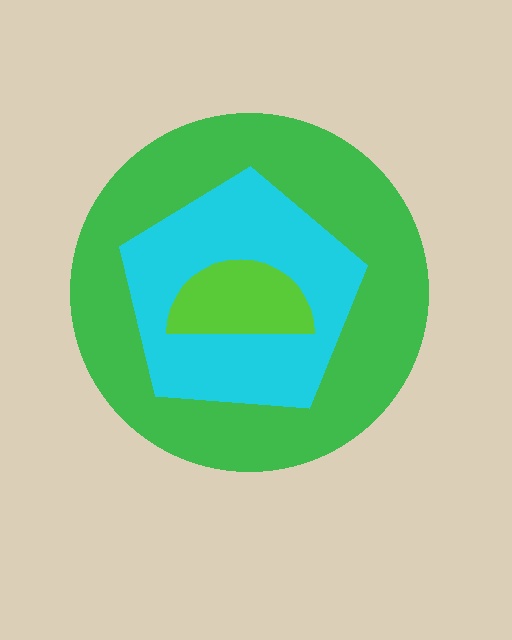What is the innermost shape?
The lime semicircle.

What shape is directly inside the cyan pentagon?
The lime semicircle.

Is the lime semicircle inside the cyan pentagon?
Yes.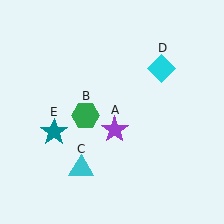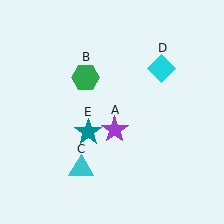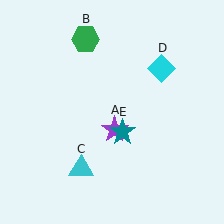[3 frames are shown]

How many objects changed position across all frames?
2 objects changed position: green hexagon (object B), teal star (object E).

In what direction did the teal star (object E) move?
The teal star (object E) moved right.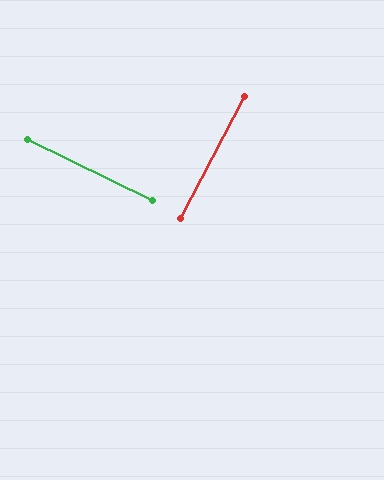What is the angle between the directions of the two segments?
Approximately 88 degrees.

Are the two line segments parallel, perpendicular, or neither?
Perpendicular — they meet at approximately 88°.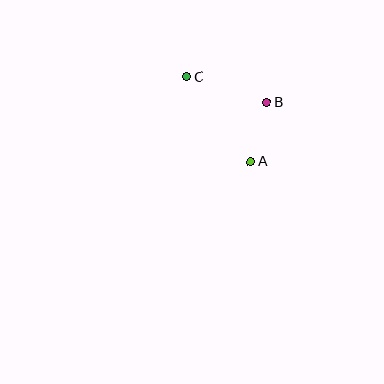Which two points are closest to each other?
Points A and B are closest to each other.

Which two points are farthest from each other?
Points A and C are farthest from each other.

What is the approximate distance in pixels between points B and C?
The distance between B and C is approximately 84 pixels.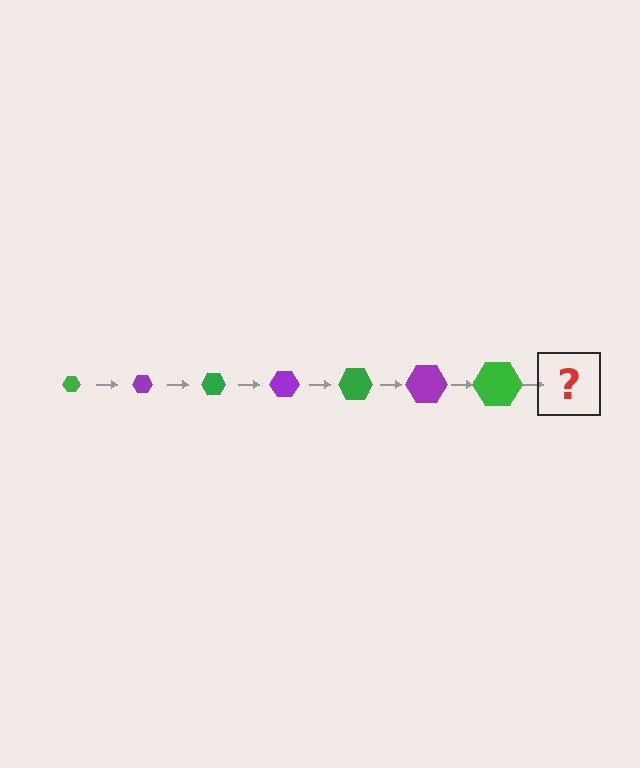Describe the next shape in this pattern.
It should be a purple hexagon, larger than the previous one.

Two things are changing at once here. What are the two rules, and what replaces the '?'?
The two rules are that the hexagon grows larger each step and the color cycles through green and purple. The '?' should be a purple hexagon, larger than the previous one.